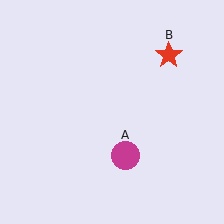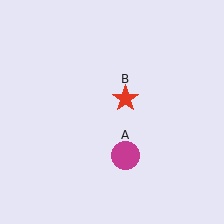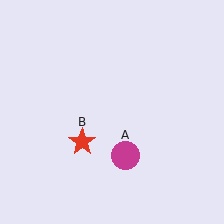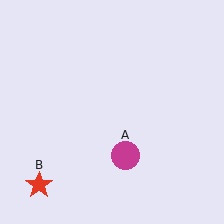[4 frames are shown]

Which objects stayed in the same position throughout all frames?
Magenta circle (object A) remained stationary.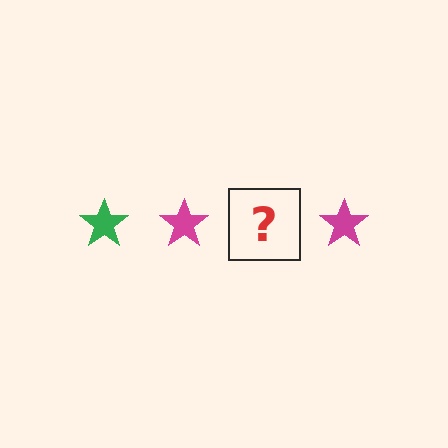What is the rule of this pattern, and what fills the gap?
The rule is that the pattern cycles through green, magenta stars. The gap should be filled with a green star.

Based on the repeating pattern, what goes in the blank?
The blank should be a green star.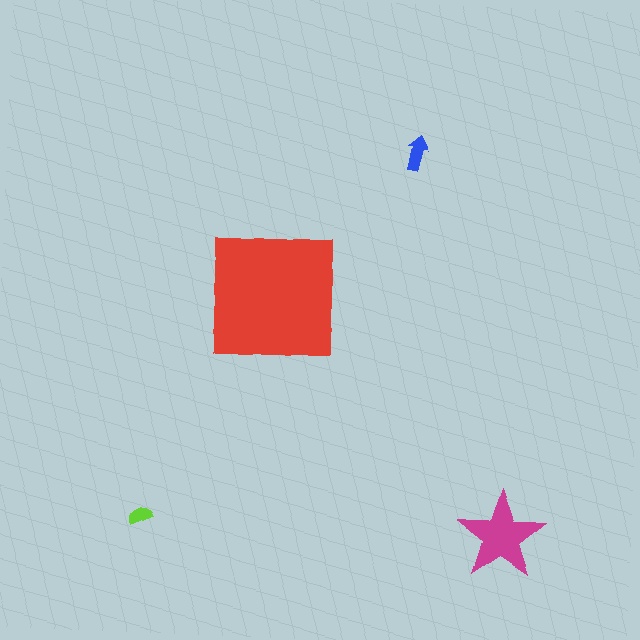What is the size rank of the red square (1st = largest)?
1st.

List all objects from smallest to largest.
The lime semicircle, the blue arrow, the magenta star, the red square.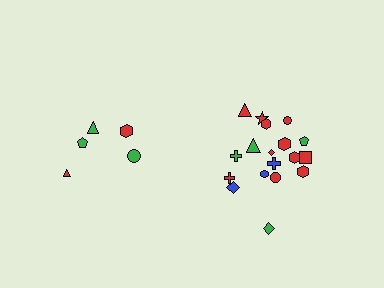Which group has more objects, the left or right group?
The right group.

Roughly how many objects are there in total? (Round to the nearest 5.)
Roughly 25 objects in total.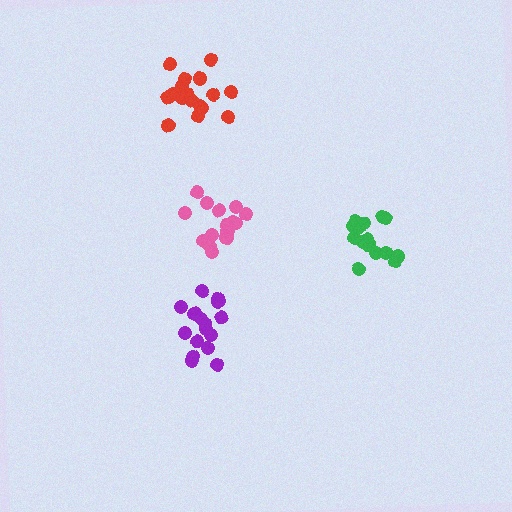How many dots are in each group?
Group 1: 16 dots, Group 2: 17 dots, Group 3: 17 dots, Group 4: 15 dots (65 total).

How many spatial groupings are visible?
There are 4 spatial groupings.